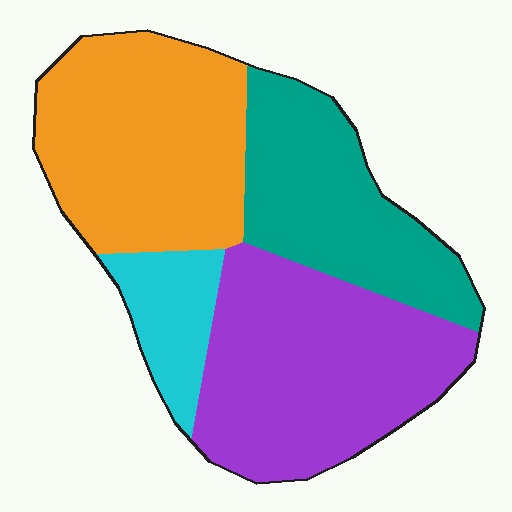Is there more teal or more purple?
Purple.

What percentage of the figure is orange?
Orange covers 32% of the figure.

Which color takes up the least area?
Cyan, at roughly 10%.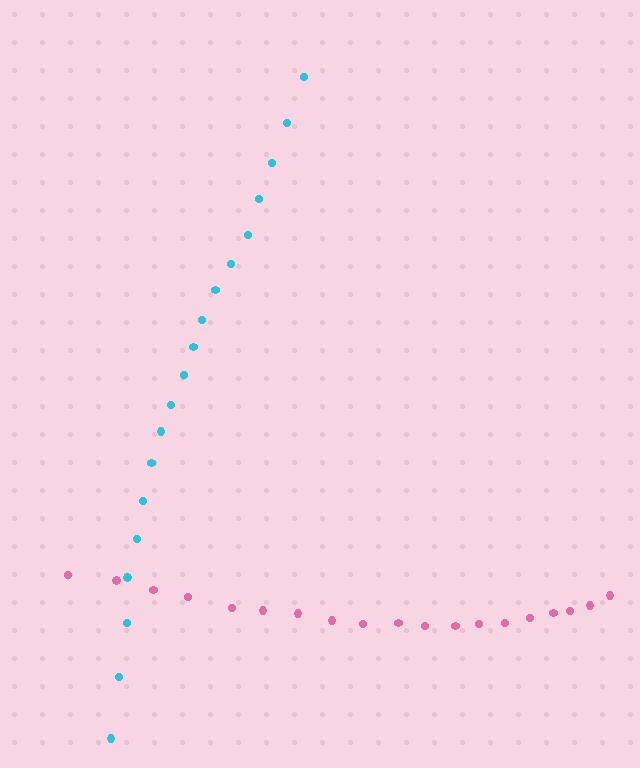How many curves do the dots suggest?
There are 2 distinct paths.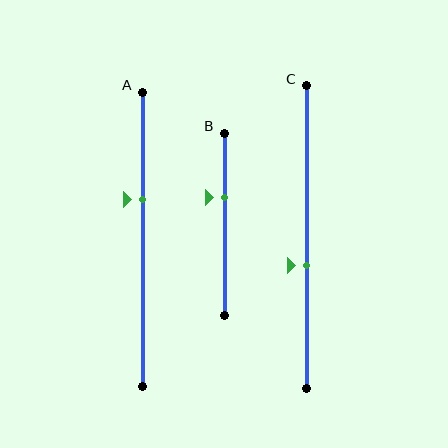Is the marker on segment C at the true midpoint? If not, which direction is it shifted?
No, the marker on segment C is shifted downward by about 9% of the segment length.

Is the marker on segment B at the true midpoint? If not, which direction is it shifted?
No, the marker on segment B is shifted upward by about 15% of the segment length.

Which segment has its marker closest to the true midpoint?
Segment C has its marker closest to the true midpoint.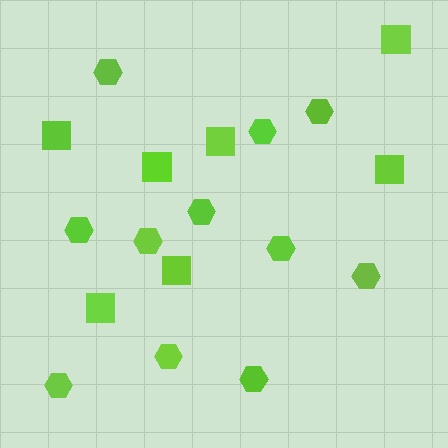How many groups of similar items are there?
There are 2 groups: one group of squares (7) and one group of hexagons (11).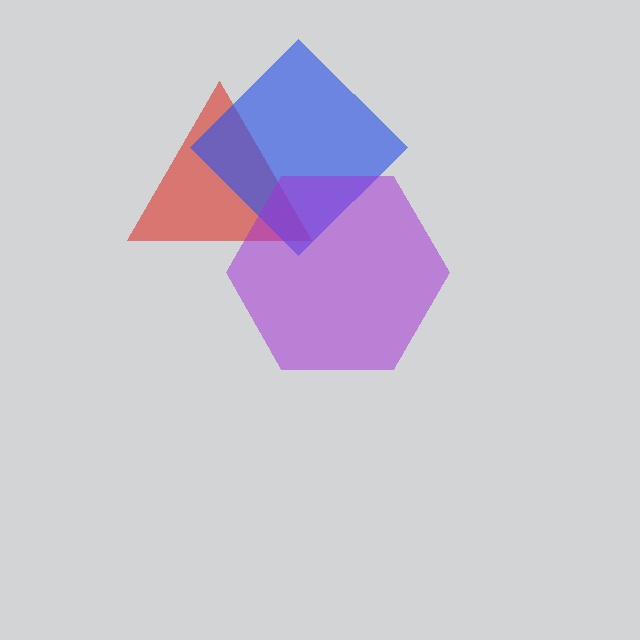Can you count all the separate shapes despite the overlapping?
Yes, there are 3 separate shapes.